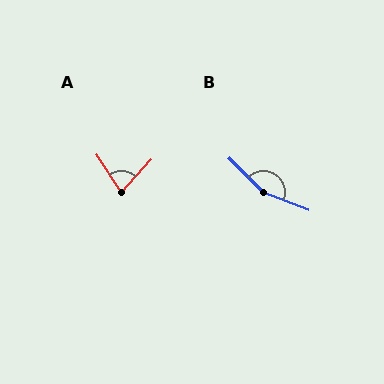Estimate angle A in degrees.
Approximately 76 degrees.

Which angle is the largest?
B, at approximately 156 degrees.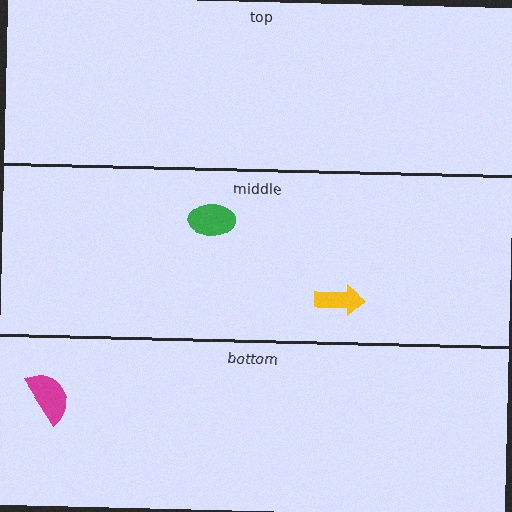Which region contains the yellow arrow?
The middle region.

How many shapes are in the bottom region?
1.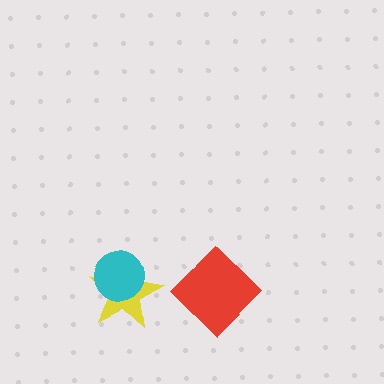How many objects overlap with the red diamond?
0 objects overlap with the red diamond.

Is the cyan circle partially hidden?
No, no other shape covers it.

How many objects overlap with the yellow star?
1 object overlaps with the yellow star.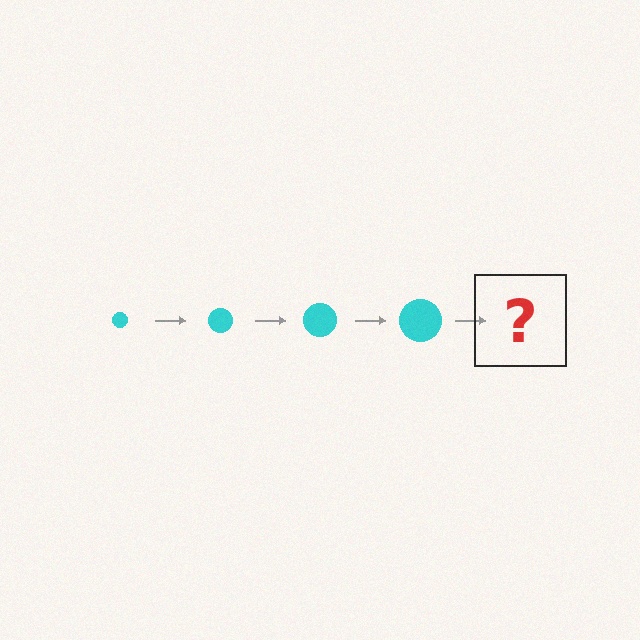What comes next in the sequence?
The next element should be a cyan circle, larger than the previous one.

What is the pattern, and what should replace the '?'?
The pattern is that the circle gets progressively larger each step. The '?' should be a cyan circle, larger than the previous one.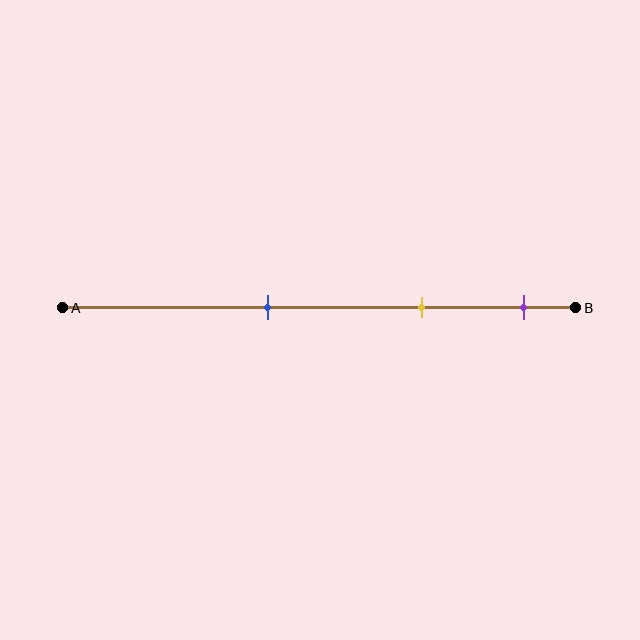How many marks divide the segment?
There are 3 marks dividing the segment.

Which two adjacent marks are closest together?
The yellow and purple marks are the closest adjacent pair.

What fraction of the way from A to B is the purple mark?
The purple mark is approximately 90% (0.9) of the way from A to B.